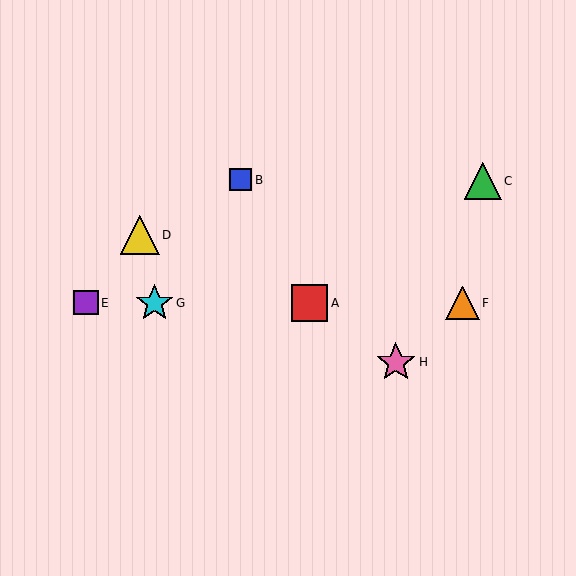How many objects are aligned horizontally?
4 objects (A, E, F, G) are aligned horizontally.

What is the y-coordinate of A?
Object A is at y≈303.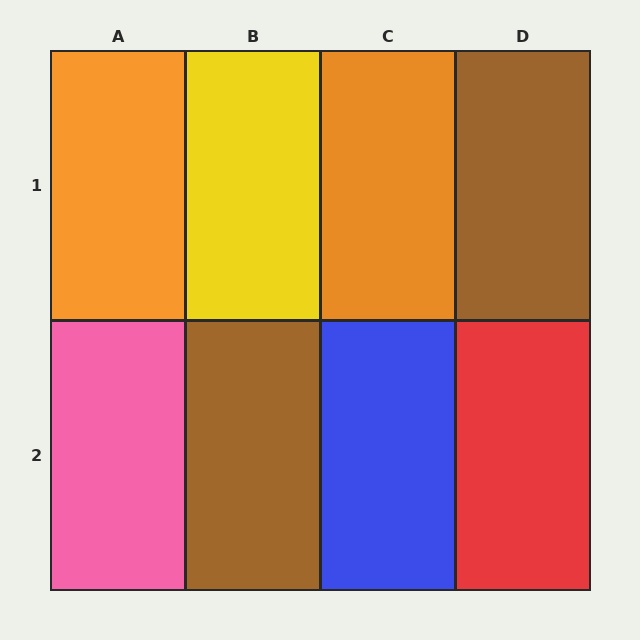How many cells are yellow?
1 cell is yellow.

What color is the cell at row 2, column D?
Red.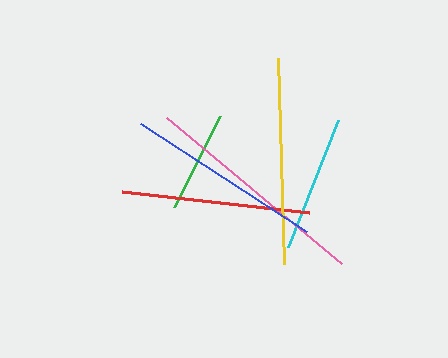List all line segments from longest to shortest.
From longest to shortest: pink, yellow, blue, red, cyan, green.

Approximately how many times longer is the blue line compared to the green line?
The blue line is approximately 1.9 times the length of the green line.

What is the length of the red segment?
The red segment is approximately 188 pixels long.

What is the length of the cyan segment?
The cyan segment is approximately 136 pixels long.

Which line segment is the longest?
The pink line is the longest at approximately 227 pixels.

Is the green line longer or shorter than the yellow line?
The yellow line is longer than the green line.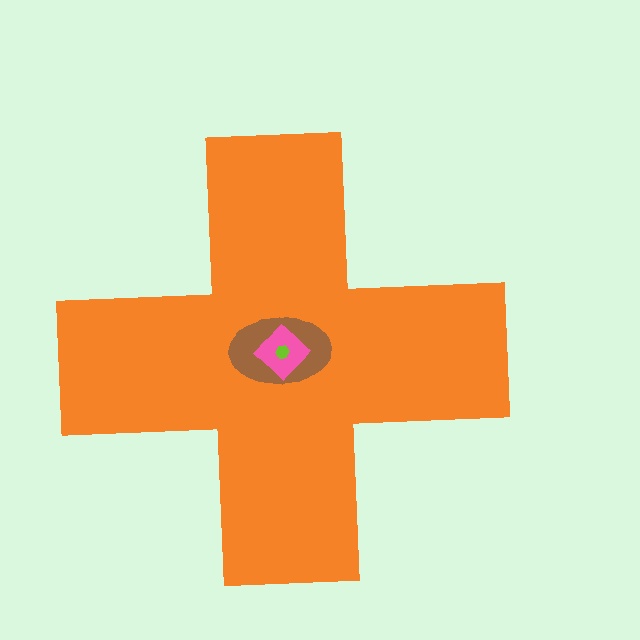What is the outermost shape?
The orange cross.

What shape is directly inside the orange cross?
The brown ellipse.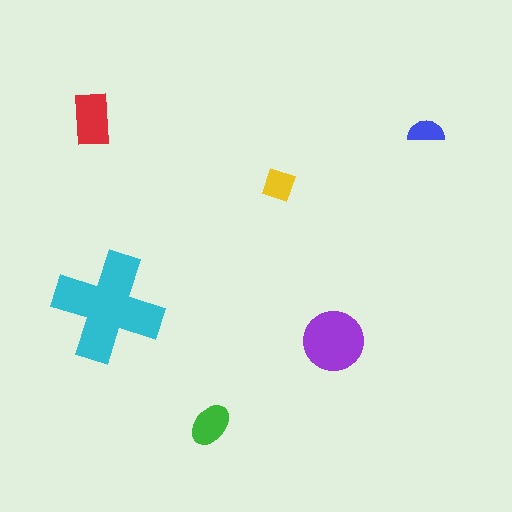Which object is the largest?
The cyan cross.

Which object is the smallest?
The blue semicircle.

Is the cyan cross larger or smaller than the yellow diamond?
Larger.